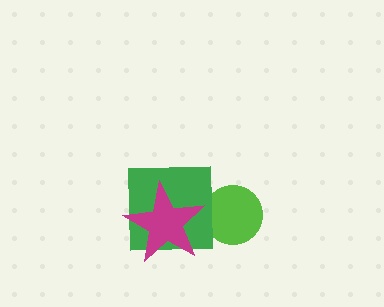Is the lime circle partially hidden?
Yes, it is partially covered by another shape.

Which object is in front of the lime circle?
The green square is in front of the lime circle.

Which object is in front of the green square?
The magenta star is in front of the green square.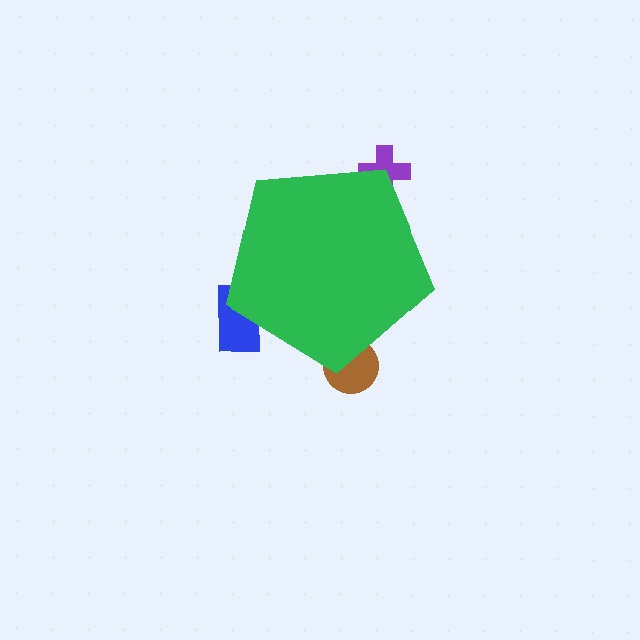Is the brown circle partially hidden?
Yes, the brown circle is partially hidden behind the green pentagon.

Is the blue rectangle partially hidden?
Yes, the blue rectangle is partially hidden behind the green pentagon.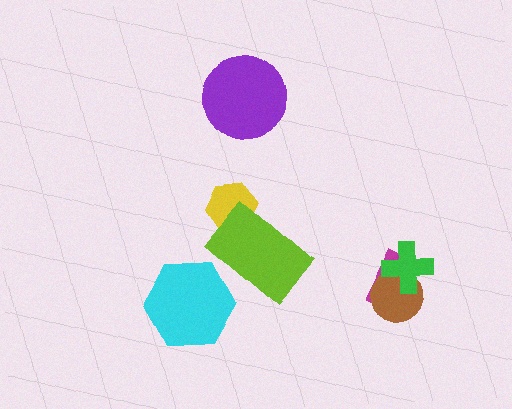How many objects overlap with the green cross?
2 objects overlap with the green cross.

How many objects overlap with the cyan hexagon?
0 objects overlap with the cyan hexagon.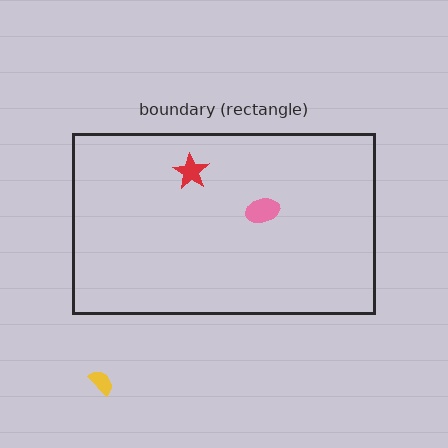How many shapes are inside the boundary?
2 inside, 1 outside.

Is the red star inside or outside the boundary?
Inside.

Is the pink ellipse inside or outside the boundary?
Inside.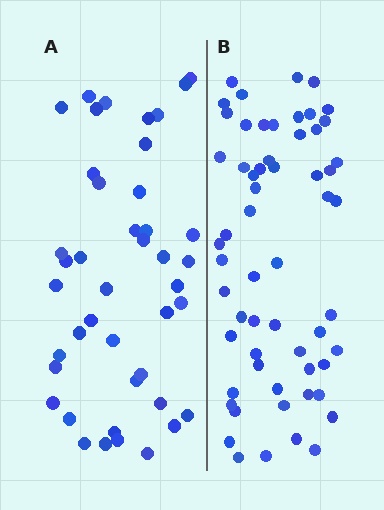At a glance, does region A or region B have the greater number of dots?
Region B (the right region) has more dots.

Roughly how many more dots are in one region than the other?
Region B has approximately 15 more dots than region A.